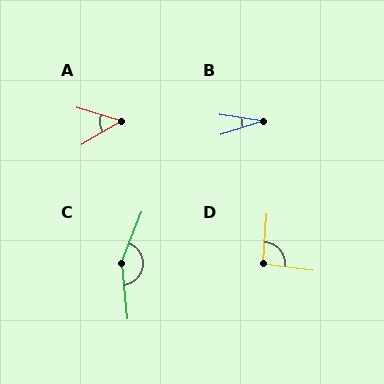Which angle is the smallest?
B, at approximately 25 degrees.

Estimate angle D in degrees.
Approximately 94 degrees.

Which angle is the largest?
C, at approximately 153 degrees.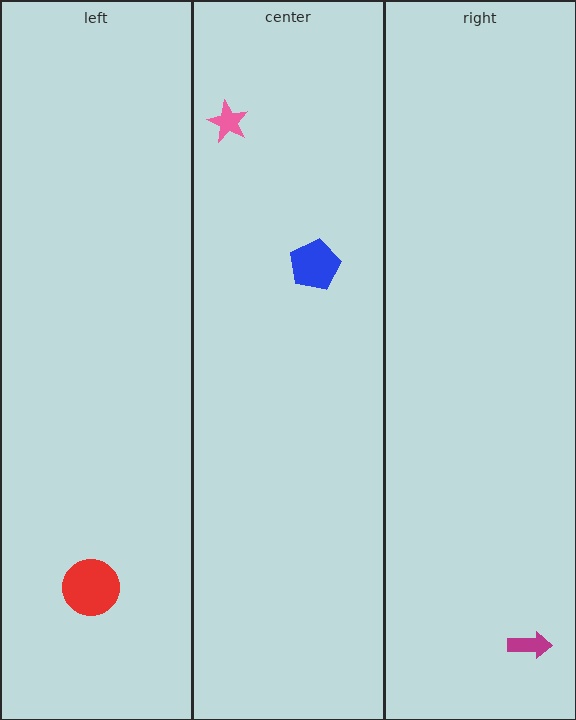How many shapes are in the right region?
1.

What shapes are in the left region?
The red circle.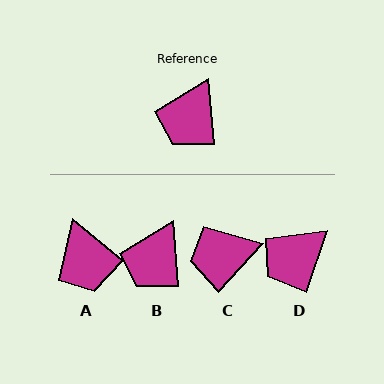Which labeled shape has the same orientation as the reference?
B.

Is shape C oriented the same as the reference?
No, it is off by about 48 degrees.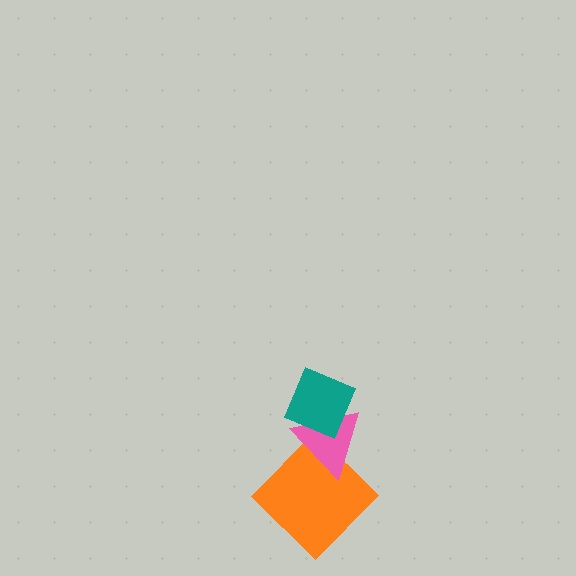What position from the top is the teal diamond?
The teal diamond is 1st from the top.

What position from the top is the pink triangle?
The pink triangle is 2nd from the top.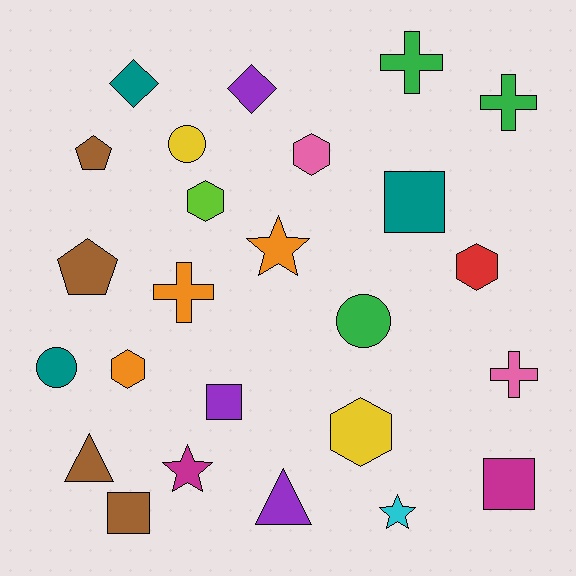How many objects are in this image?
There are 25 objects.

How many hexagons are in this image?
There are 5 hexagons.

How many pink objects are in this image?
There are 2 pink objects.